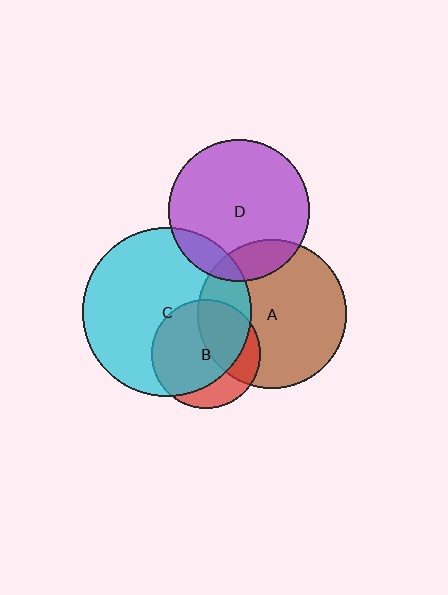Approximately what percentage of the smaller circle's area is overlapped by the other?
Approximately 15%.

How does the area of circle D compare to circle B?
Approximately 1.7 times.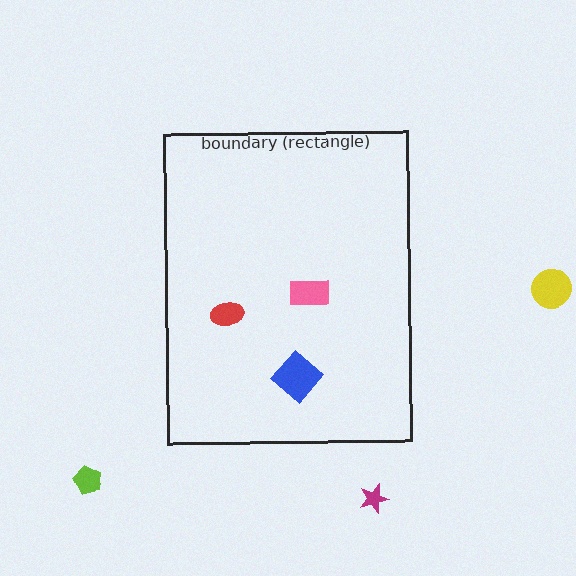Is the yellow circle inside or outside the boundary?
Outside.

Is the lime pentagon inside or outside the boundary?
Outside.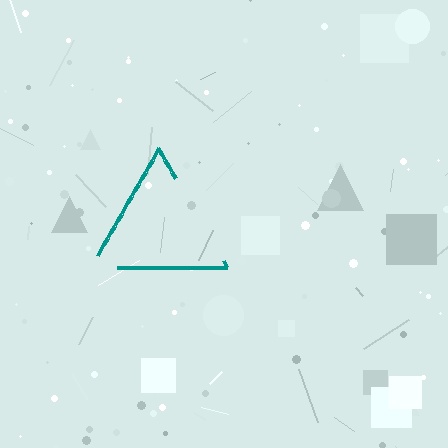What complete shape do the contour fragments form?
The contour fragments form a triangle.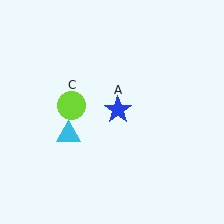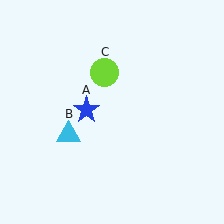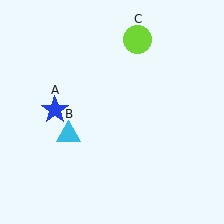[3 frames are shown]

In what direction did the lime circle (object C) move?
The lime circle (object C) moved up and to the right.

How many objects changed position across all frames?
2 objects changed position: blue star (object A), lime circle (object C).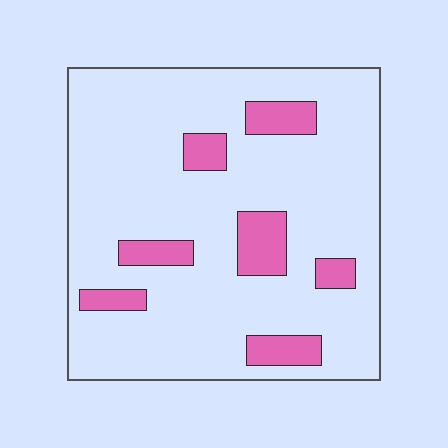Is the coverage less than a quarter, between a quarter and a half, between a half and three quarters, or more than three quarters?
Less than a quarter.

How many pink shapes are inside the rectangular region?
7.